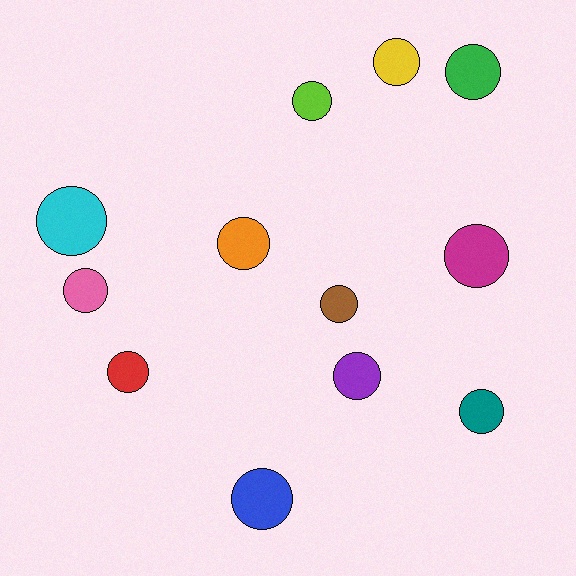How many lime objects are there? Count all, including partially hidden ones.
There is 1 lime object.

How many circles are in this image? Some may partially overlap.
There are 12 circles.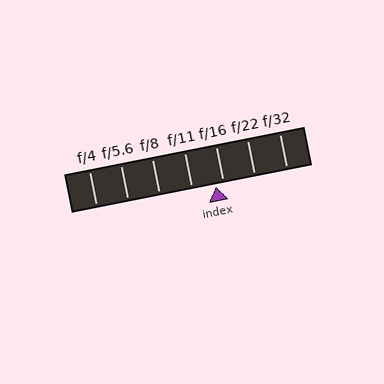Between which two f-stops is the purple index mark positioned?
The index mark is between f/11 and f/16.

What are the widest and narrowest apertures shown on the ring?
The widest aperture shown is f/4 and the narrowest is f/32.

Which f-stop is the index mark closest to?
The index mark is closest to f/16.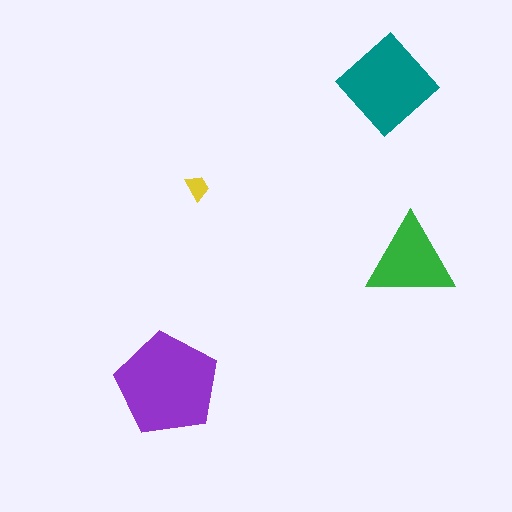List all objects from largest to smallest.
The purple pentagon, the teal diamond, the green triangle, the yellow trapezoid.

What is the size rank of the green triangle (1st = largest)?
3rd.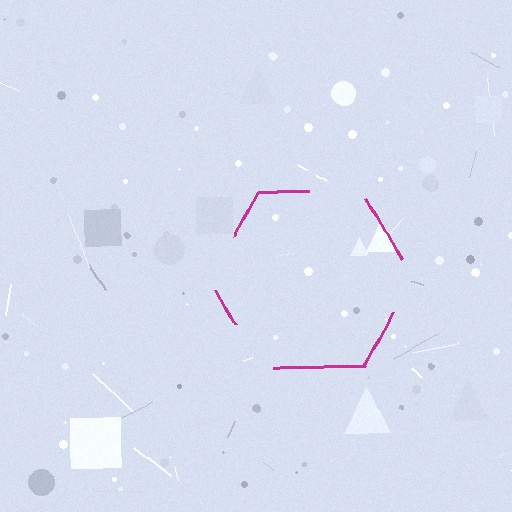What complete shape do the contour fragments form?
The contour fragments form a hexagon.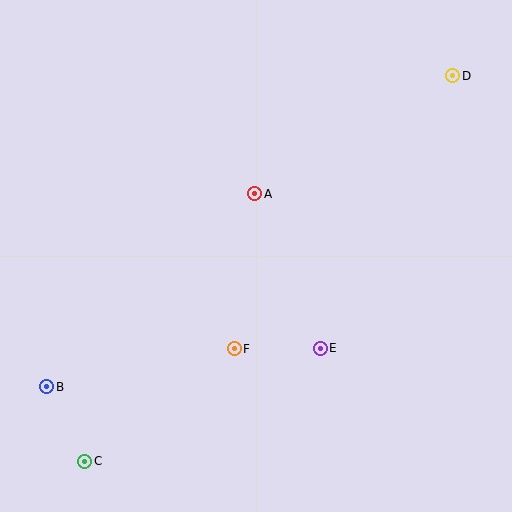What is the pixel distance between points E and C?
The distance between E and C is 261 pixels.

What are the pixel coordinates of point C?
Point C is at (85, 461).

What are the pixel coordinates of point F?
Point F is at (234, 349).